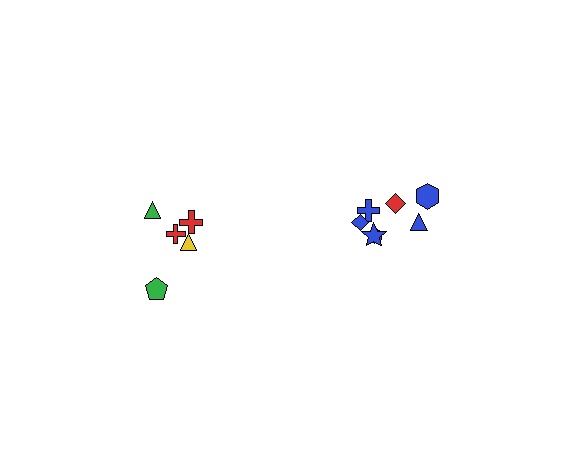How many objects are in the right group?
There are 7 objects.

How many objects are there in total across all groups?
There are 12 objects.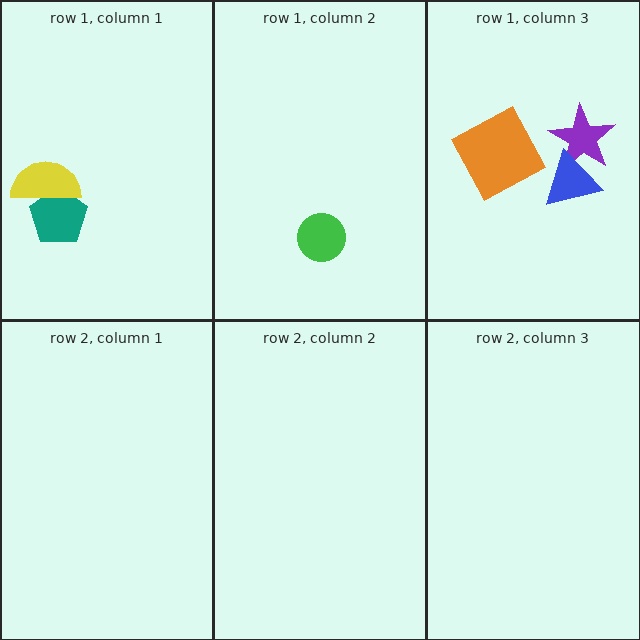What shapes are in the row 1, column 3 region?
The purple star, the orange square, the blue triangle.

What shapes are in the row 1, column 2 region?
The green circle.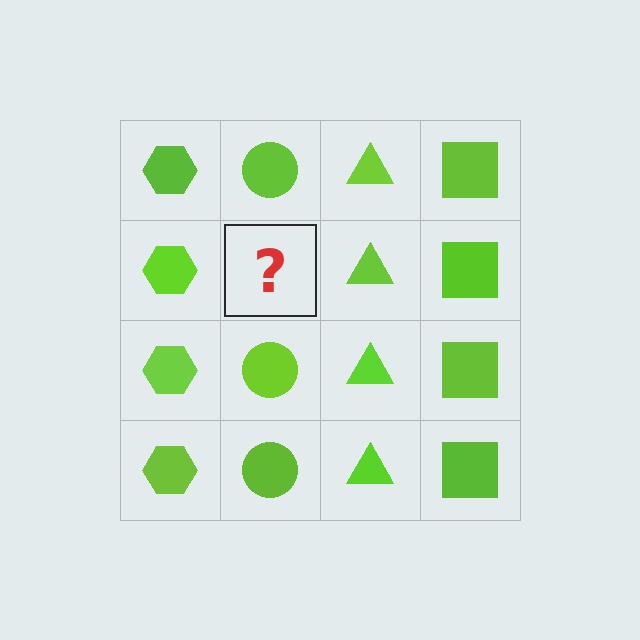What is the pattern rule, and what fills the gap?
The rule is that each column has a consistent shape. The gap should be filled with a lime circle.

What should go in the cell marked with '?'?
The missing cell should contain a lime circle.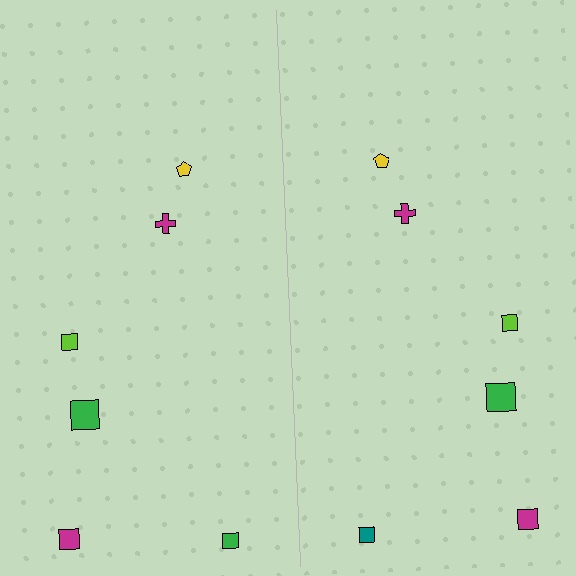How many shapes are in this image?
There are 12 shapes in this image.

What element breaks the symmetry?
The teal square on the right side breaks the symmetry — its mirror counterpart is green.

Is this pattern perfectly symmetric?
No, the pattern is not perfectly symmetric. The teal square on the right side breaks the symmetry — its mirror counterpart is green.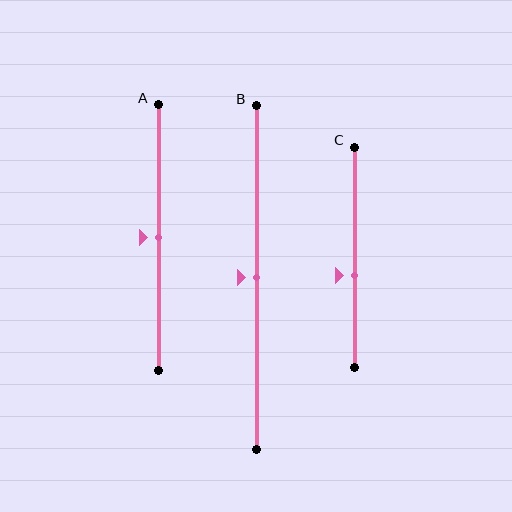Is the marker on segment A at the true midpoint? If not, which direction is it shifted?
Yes, the marker on segment A is at the true midpoint.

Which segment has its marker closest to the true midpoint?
Segment A has its marker closest to the true midpoint.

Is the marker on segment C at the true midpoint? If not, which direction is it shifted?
No, the marker on segment C is shifted downward by about 8% of the segment length.